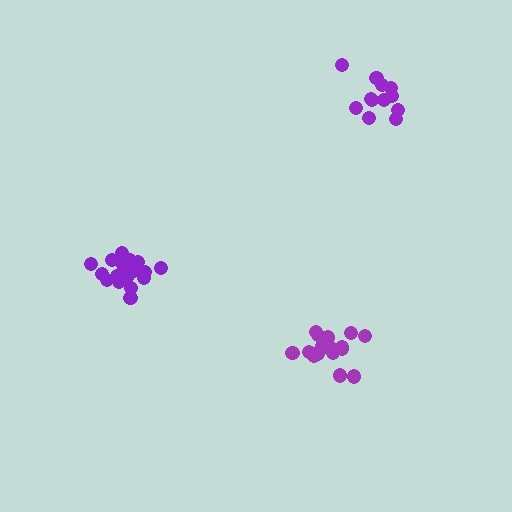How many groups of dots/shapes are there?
There are 3 groups.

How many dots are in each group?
Group 1: 18 dots, Group 2: 18 dots, Group 3: 12 dots (48 total).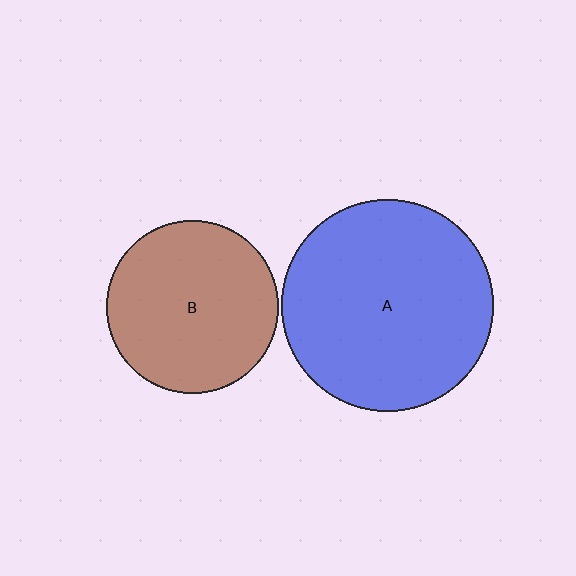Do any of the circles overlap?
No, none of the circles overlap.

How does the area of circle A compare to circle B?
Approximately 1.5 times.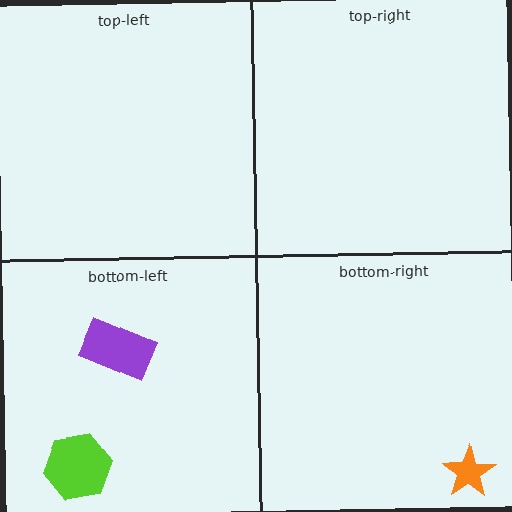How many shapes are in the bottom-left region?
2.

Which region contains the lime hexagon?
The bottom-left region.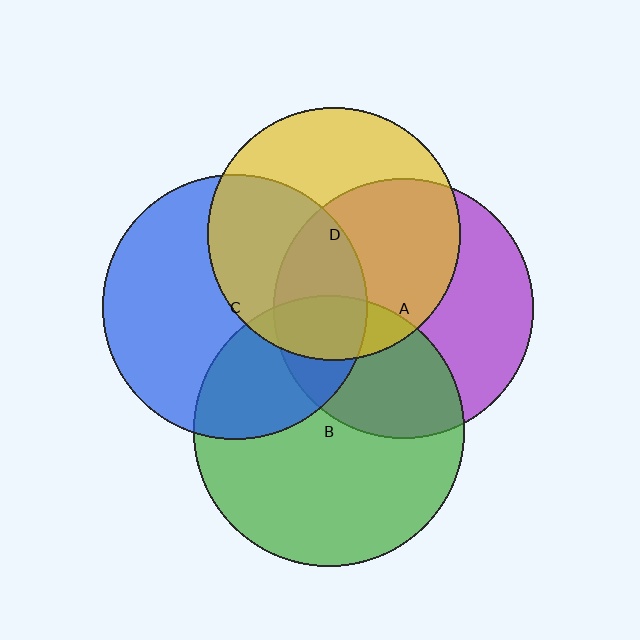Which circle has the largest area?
Circle B (green).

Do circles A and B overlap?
Yes.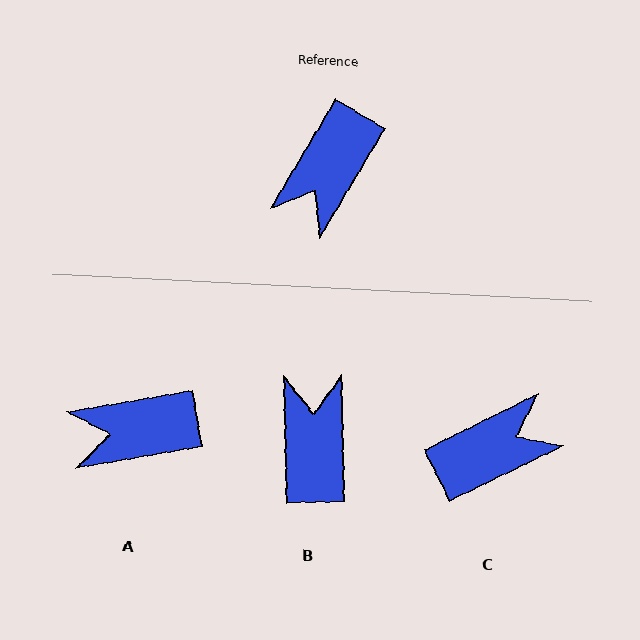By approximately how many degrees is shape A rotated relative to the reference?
Approximately 49 degrees clockwise.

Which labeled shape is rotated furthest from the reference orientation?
B, about 148 degrees away.